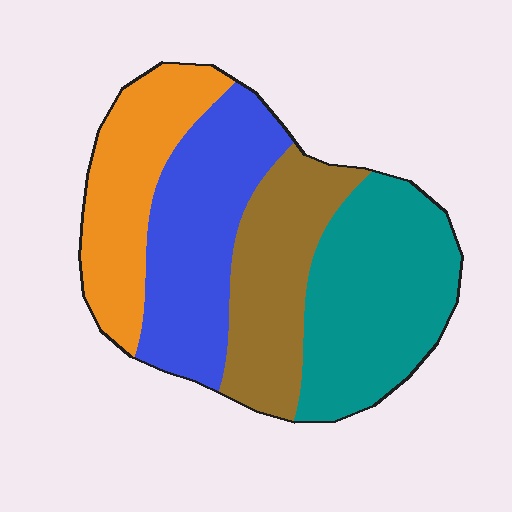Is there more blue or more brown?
Blue.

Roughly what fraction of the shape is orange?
Orange covers around 20% of the shape.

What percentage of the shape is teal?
Teal covers around 30% of the shape.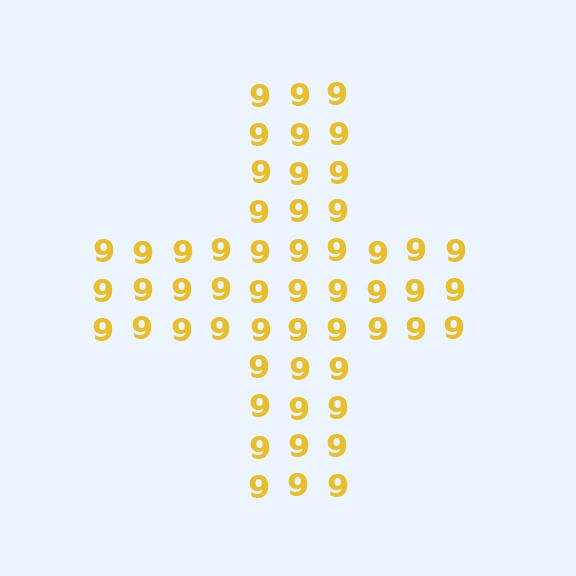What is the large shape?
The large shape is a cross.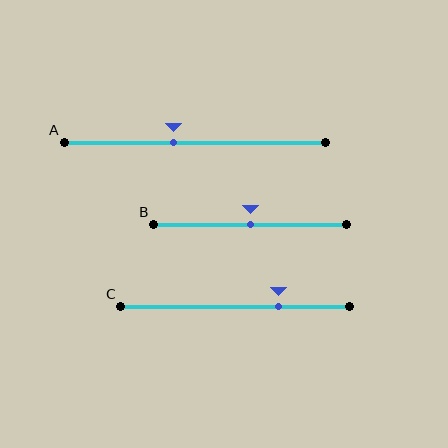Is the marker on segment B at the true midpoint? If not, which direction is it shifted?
Yes, the marker on segment B is at the true midpoint.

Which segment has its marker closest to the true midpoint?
Segment B has its marker closest to the true midpoint.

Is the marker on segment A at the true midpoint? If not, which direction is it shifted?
No, the marker on segment A is shifted to the left by about 8% of the segment length.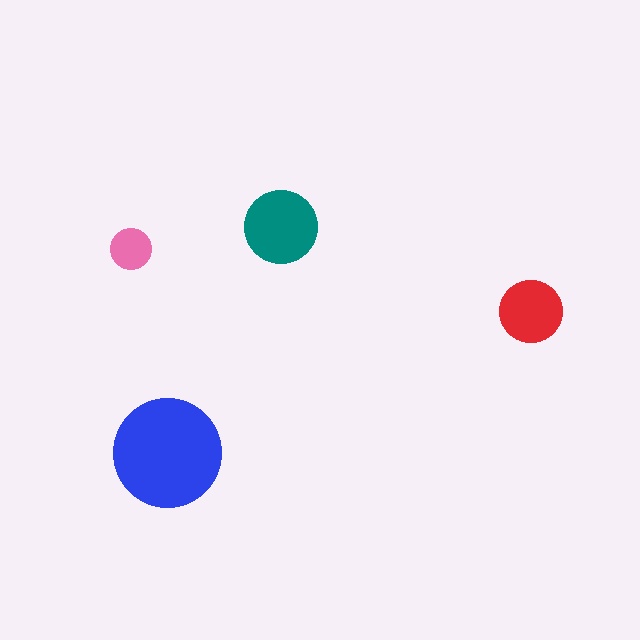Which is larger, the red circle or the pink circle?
The red one.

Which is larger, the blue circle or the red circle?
The blue one.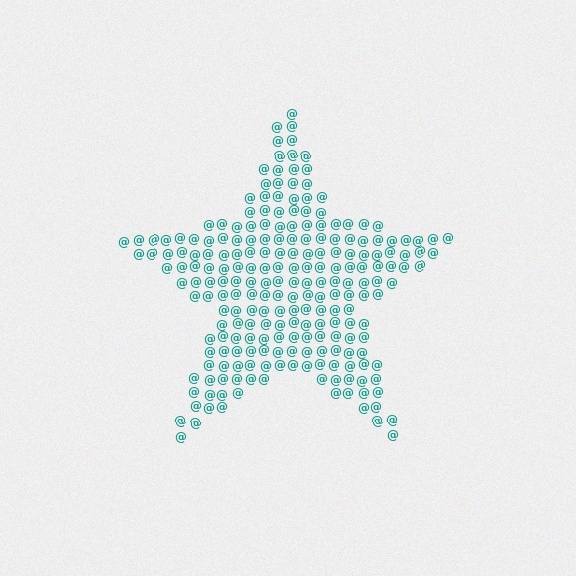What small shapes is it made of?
It is made of small at signs.